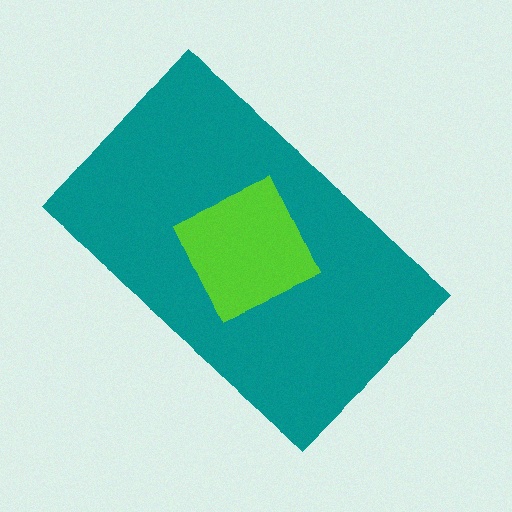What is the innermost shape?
The lime square.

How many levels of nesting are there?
2.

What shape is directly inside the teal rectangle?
The lime square.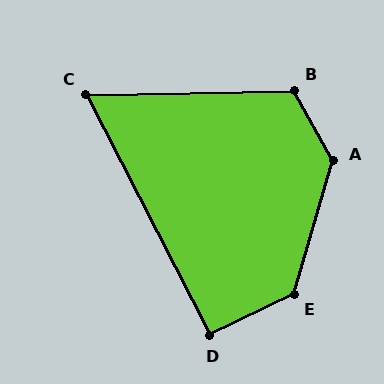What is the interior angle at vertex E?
Approximately 132 degrees (obtuse).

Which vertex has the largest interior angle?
A, at approximately 135 degrees.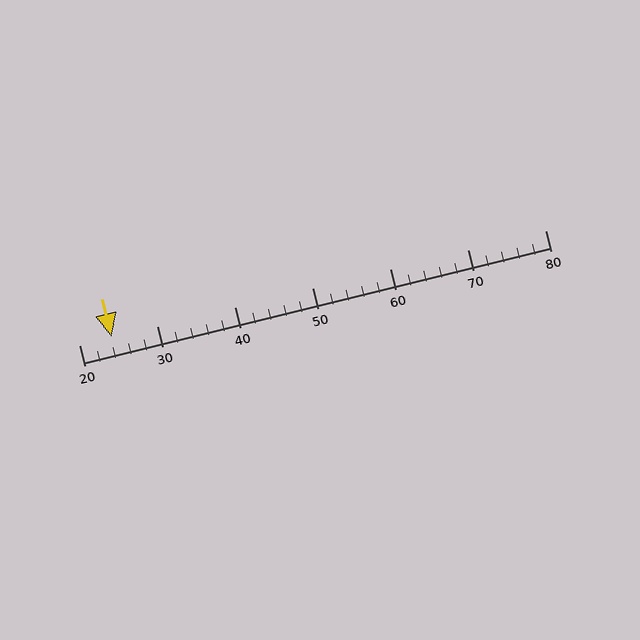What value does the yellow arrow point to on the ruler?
The yellow arrow points to approximately 24.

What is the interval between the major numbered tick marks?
The major tick marks are spaced 10 units apart.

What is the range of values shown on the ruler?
The ruler shows values from 20 to 80.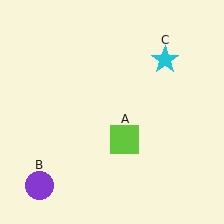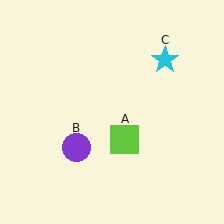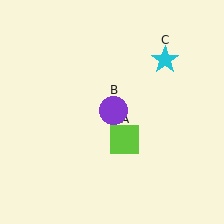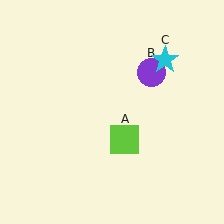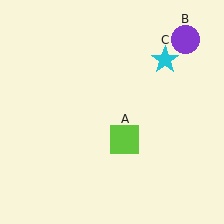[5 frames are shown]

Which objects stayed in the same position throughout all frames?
Lime square (object A) and cyan star (object C) remained stationary.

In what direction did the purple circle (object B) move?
The purple circle (object B) moved up and to the right.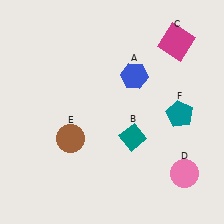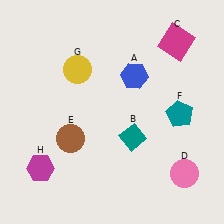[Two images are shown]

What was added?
A yellow circle (G), a magenta hexagon (H) were added in Image 2.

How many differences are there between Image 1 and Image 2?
There are 2 differences between the two images.